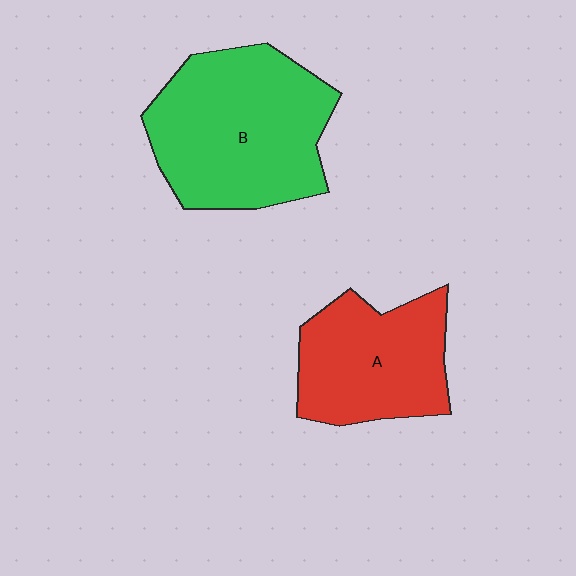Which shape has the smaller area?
Shape A (red).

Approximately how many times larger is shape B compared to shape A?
Approximately 1.4 times.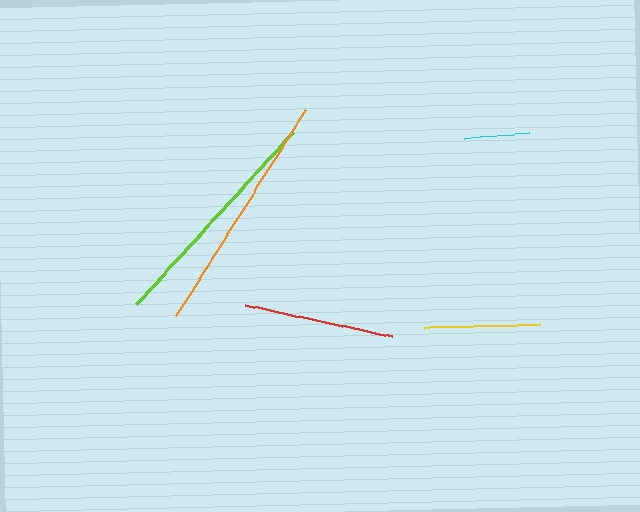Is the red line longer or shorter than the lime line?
The lime line is longer than the red line.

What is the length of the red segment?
The red segment is approximately 151 pixels long.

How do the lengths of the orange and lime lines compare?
The orange and lime lines are approximately the same length.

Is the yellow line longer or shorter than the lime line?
The lime line is longer than the yellow line.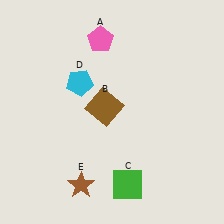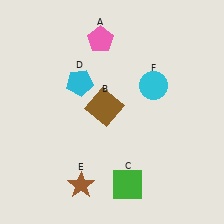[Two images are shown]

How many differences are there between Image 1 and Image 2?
There is 1 difference between the two images.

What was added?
A cyan circle (F) was added in Image 2.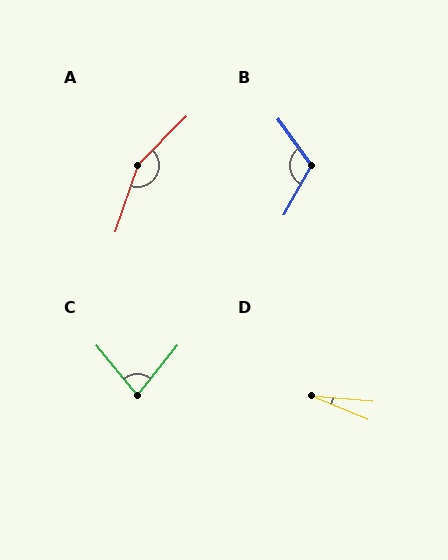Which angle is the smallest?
D, at approximately 17 degrees.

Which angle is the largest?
A, at approximately 154 degrees.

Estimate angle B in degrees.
Approximately 115 degrees.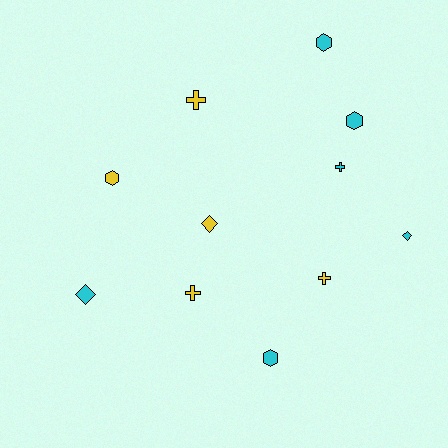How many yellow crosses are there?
There are 3 yellow crosses.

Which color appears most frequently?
Cyan, with 6 objects.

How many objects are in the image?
There are 11 objects.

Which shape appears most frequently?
Hexagon, with 4 objects.